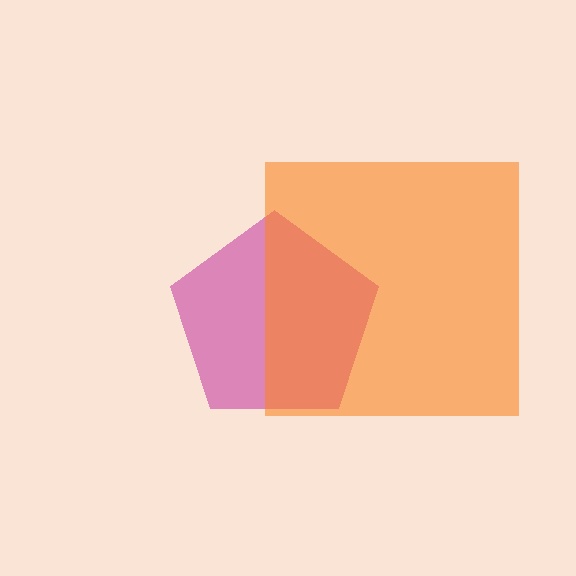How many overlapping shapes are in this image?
There are 2 overlapping shapes in the image.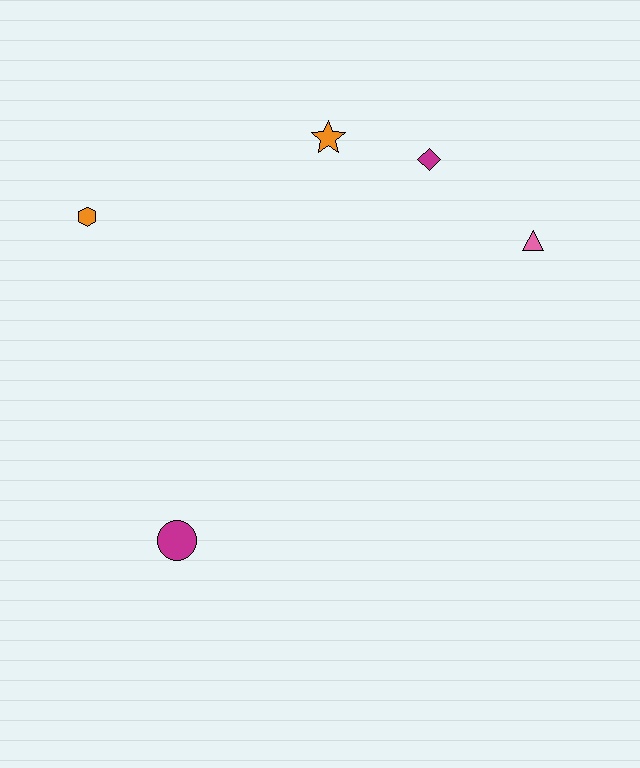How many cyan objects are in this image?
There are no cyan objects.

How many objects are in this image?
There are 5 objects.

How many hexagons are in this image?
There is 1 hexagon.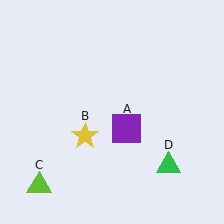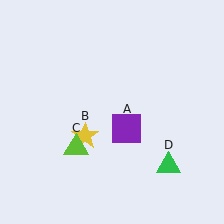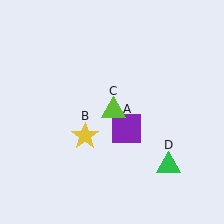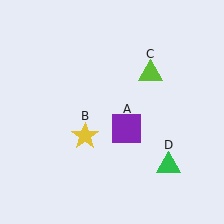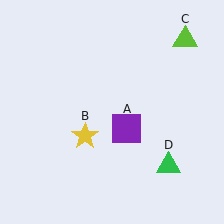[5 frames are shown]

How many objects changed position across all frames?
1 object changed position: lime triangle (object C).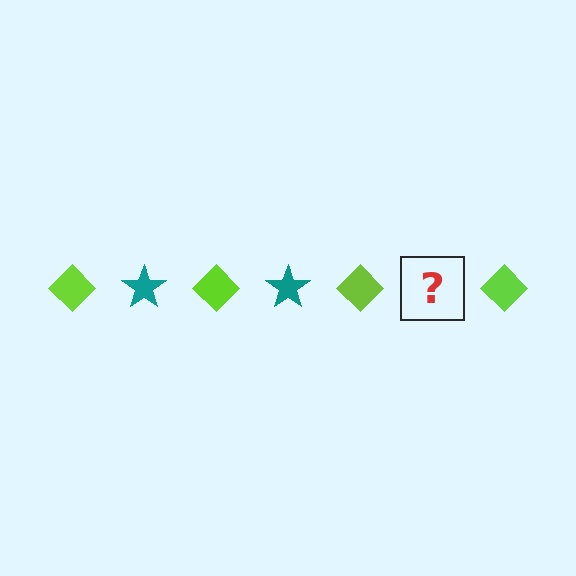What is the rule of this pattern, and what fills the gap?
The rule is that the pattern alternates between lime diamond and teal star. The gap should be filled with a teal star.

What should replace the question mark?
The question mark should be replaced with a teal star.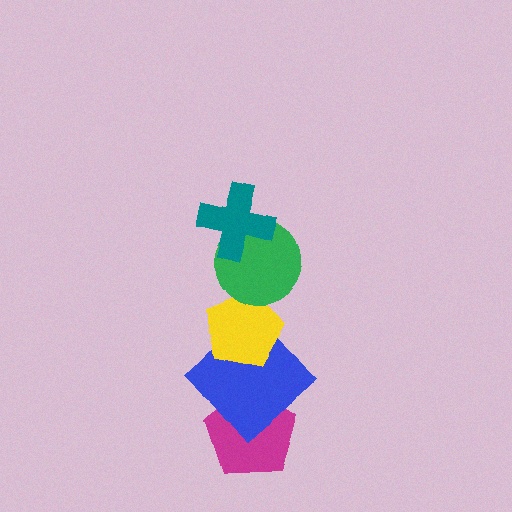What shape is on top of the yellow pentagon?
The green circle is on top of the yellow pentagon.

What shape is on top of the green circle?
The teal cross is on top of the green circle.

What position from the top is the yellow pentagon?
The yellow pentagon is 3rd from the top.